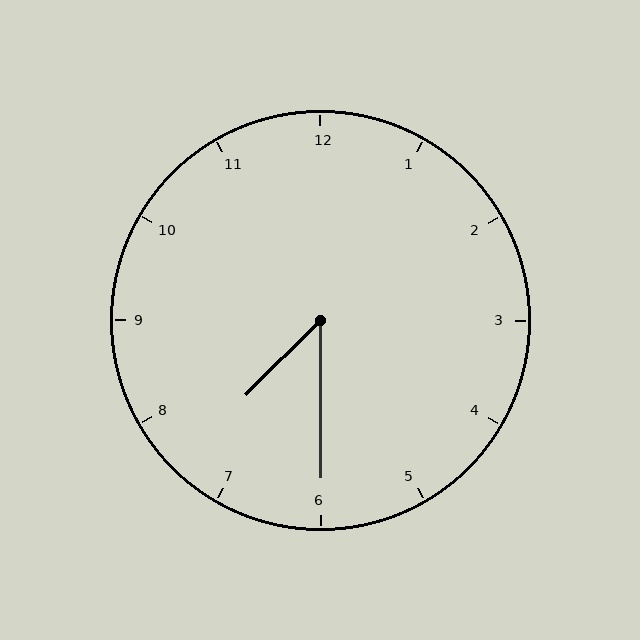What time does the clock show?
7:30.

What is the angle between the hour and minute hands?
Approximately 45 degrees.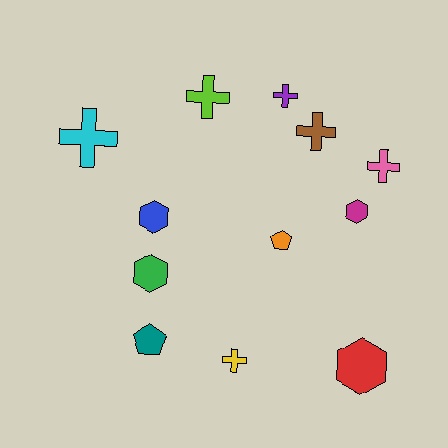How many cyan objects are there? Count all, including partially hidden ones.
There is 1 cyan object.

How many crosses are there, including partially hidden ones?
There are 6 crosses.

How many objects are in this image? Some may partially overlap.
There are 12 objects.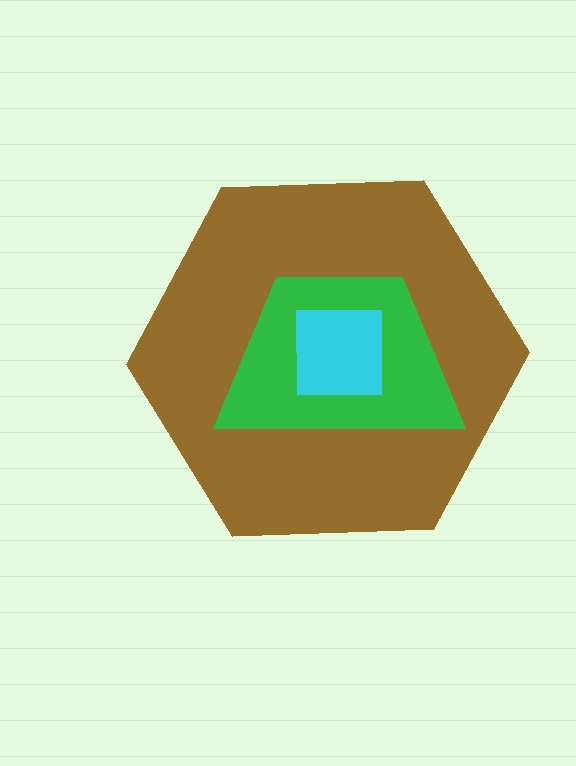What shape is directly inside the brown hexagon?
The green trapezoid.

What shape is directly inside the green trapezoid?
The cyan square.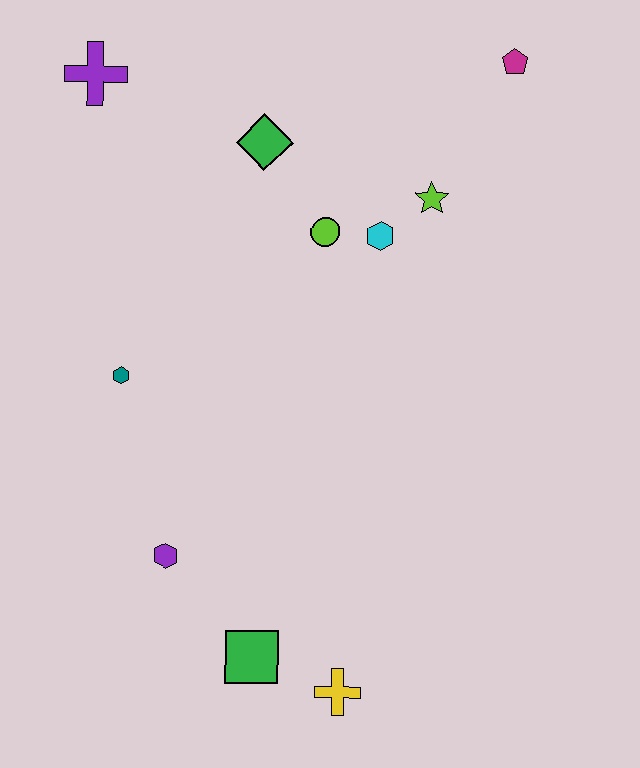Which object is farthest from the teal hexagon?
The magenta pentagon is farthest from the teal hexagon.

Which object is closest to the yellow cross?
The green square is closest to the yellow cross.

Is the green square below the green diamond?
Yes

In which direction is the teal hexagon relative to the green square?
The teal hexagon is above the green square.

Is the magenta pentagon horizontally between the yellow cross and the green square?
No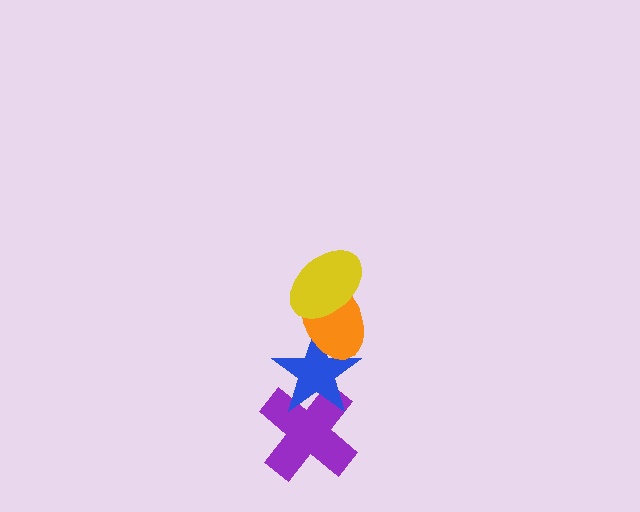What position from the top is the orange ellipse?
The orange ellipse is 2nd from the top.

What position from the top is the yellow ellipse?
The yellow ellipse is 1st from the top.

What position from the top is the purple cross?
The purple cross is 4th from the top.